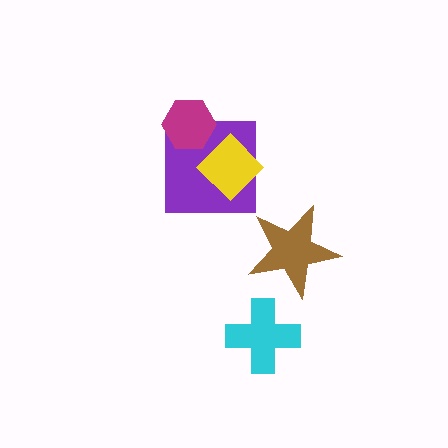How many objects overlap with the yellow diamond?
1 object overlaps with the yellow diamond.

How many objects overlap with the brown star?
0 objects overlap with the brown star.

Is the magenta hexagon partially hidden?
No, no other shape covers it.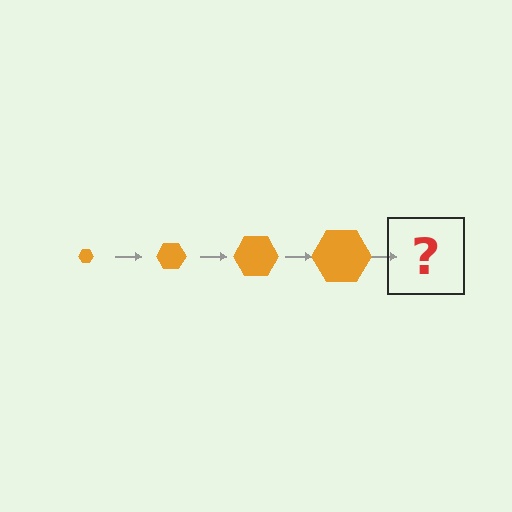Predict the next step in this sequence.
The next step is an orange hexagon, larger than the previous one.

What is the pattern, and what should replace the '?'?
The pattern is that the hexagon gets progressively larger each step. The '?' should be an orange hexagon, larger than the previous one.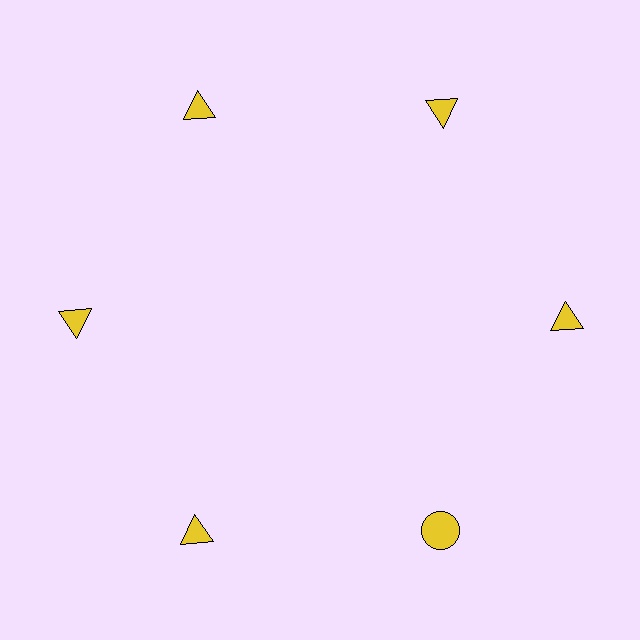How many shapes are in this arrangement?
There are 6 shapes arranged in a ring pattern.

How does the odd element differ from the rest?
It has a different shape: circle instead of triangle.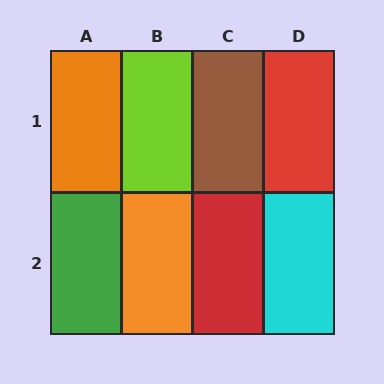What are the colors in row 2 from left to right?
Green, orange, red, cyan.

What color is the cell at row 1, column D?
Red.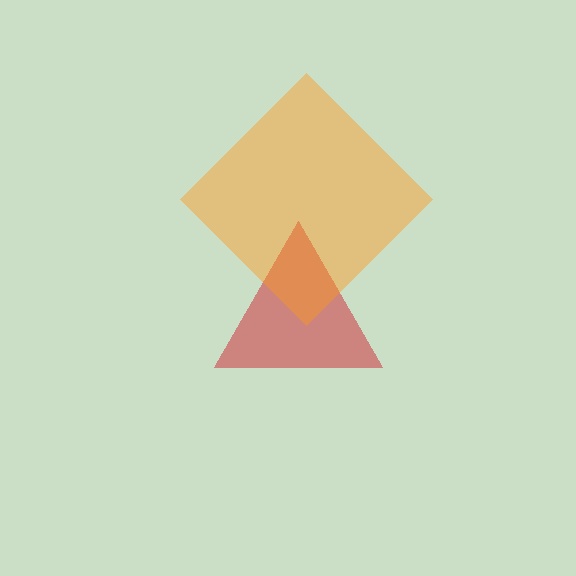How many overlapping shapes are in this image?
There are 2 overlapping shapes in the image.